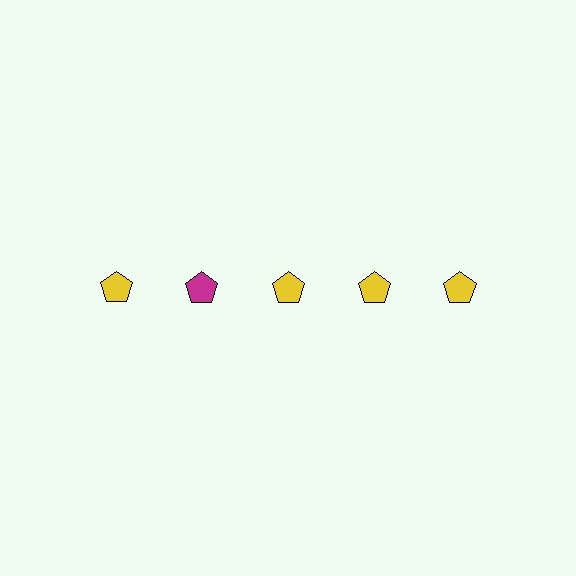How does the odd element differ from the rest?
It has a different color: magenta instead of yellow.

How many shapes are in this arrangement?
There are 5 shapes arranged in a grid pattern.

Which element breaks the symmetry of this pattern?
The magenta pentagon in the top row, second from left column breaks the symmetry. All other shapes are yellow pentagons.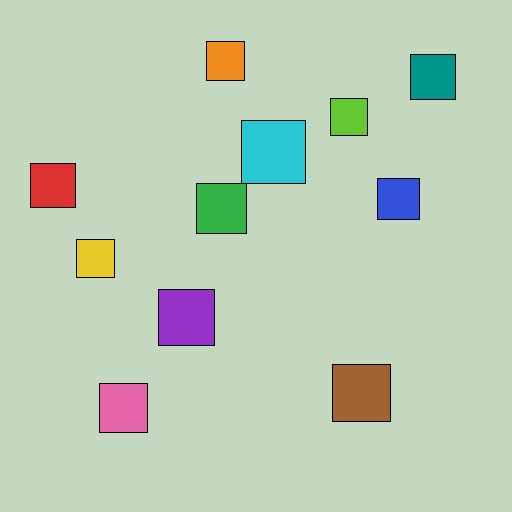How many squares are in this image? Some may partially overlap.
There are 11 squares.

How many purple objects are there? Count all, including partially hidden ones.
There is 1 purple object.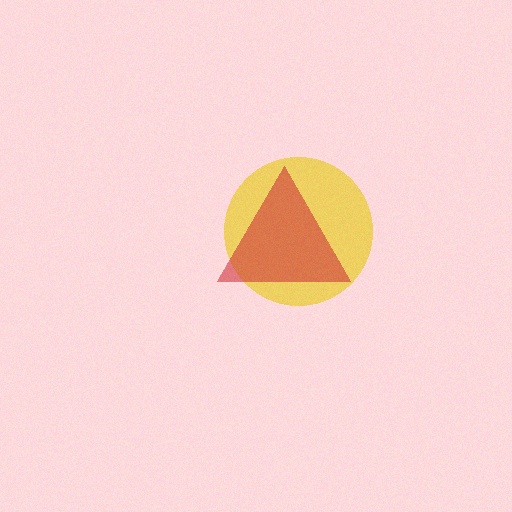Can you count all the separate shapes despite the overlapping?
Yes, there are 2 separate shapes.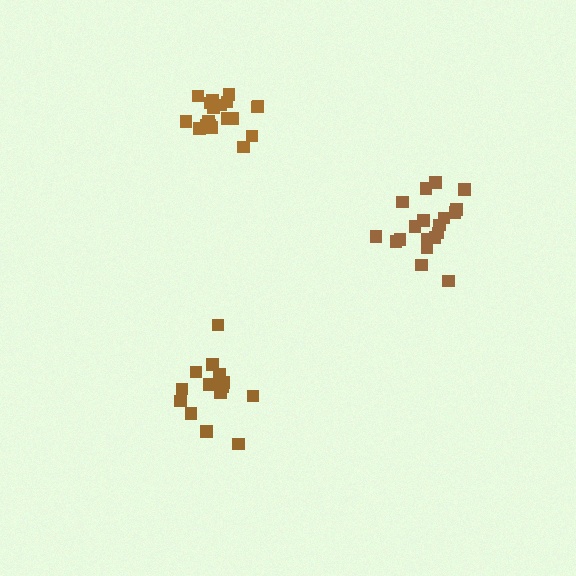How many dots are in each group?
Group 1: 19 dots, Group 2: 19 dots, Group 3: 14 dots (52 total).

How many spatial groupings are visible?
There are 3 spatial groupings.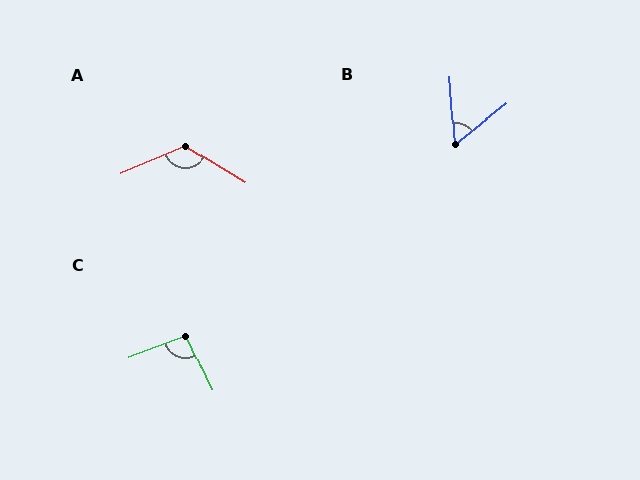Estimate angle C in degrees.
Approximately 94 degrees.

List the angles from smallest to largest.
B (55°), C (94°), A (125°).